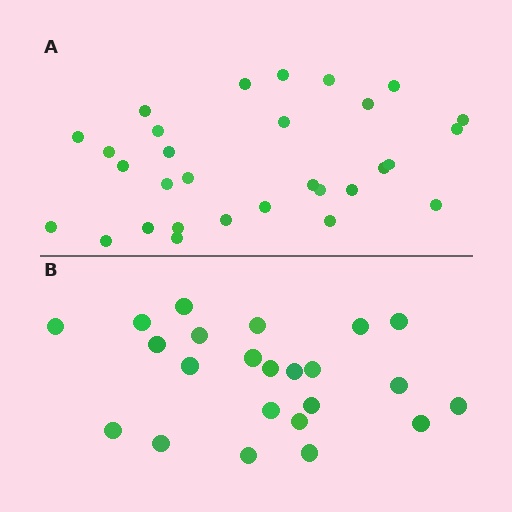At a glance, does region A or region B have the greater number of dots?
Region A (the top region) has more dots.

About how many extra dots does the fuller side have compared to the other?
Region A has roughly 8 or so more dots than region B.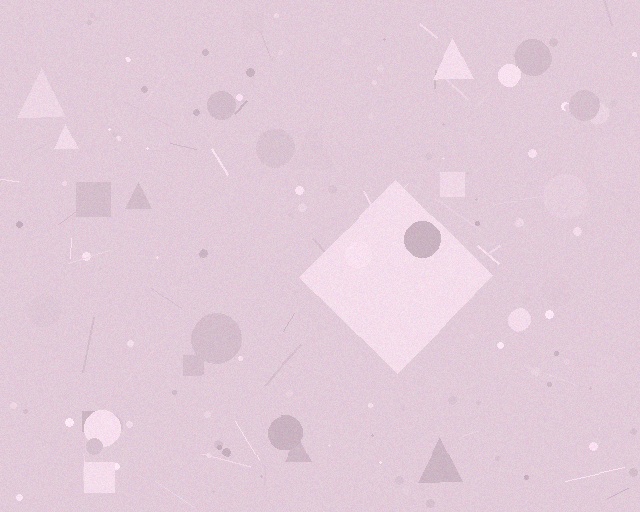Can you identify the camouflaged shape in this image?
The camouflaged shape is a diamond.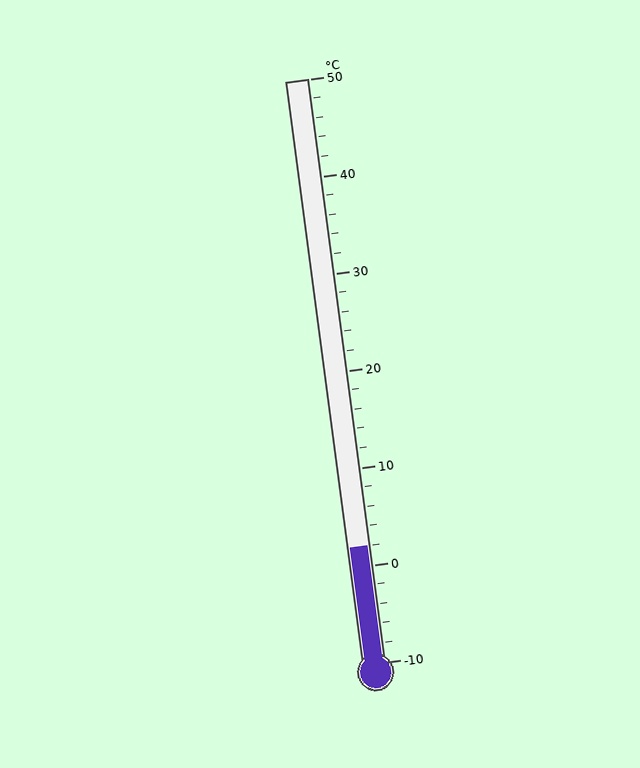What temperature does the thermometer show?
The thermometer shows approximately 2°C.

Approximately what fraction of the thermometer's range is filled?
The thermometer is filled to approximately 20% of its range.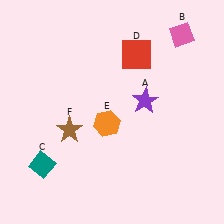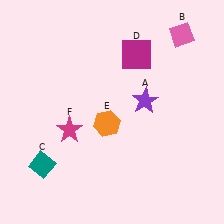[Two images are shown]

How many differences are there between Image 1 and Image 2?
There are 2 differences between the two images.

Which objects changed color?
D changed from red to magenta. F changed from brown to magenta.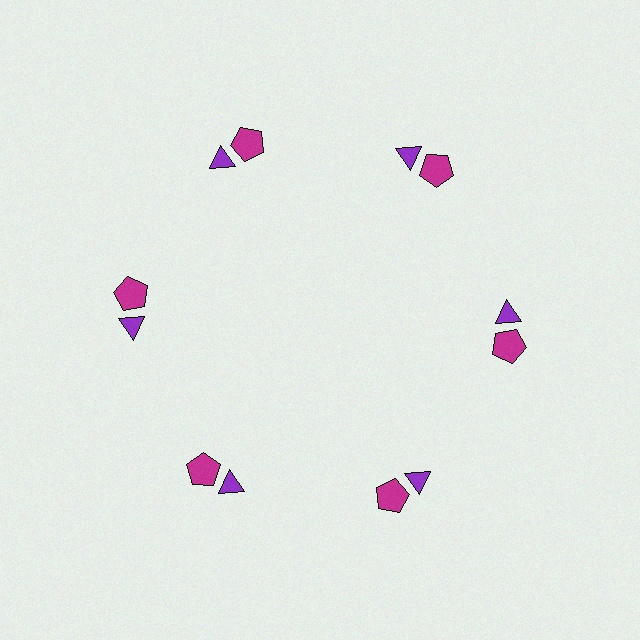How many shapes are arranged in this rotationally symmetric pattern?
There are 12 shapes, arranged in 6 groups of 2.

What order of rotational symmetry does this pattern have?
This pattern has 6-fold rotational symmetry.